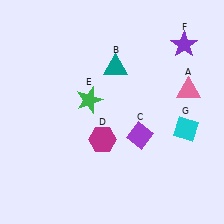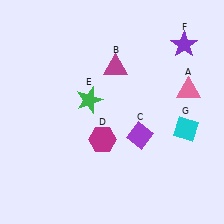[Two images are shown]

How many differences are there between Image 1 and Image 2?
There is 1 difference between the two images.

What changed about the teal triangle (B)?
In Image 1, B is teal. In Image 2, it changed to magenta.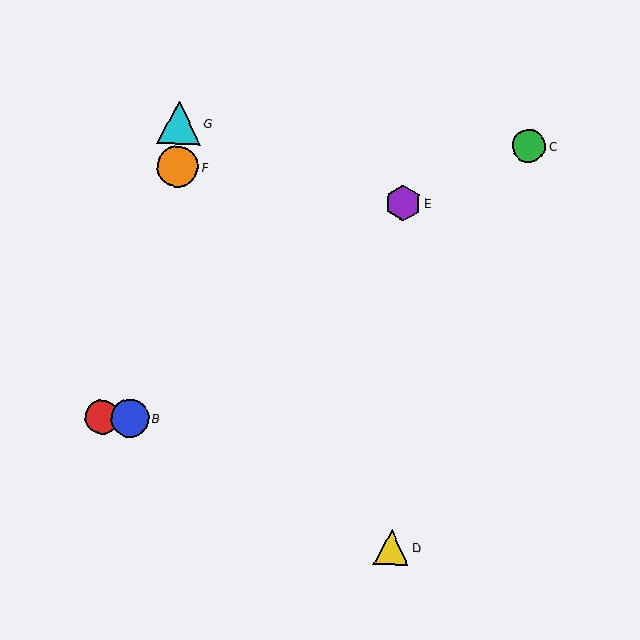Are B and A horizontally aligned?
Yes, both are at y≈418.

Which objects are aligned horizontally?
Objects A, B are aligned horizontally.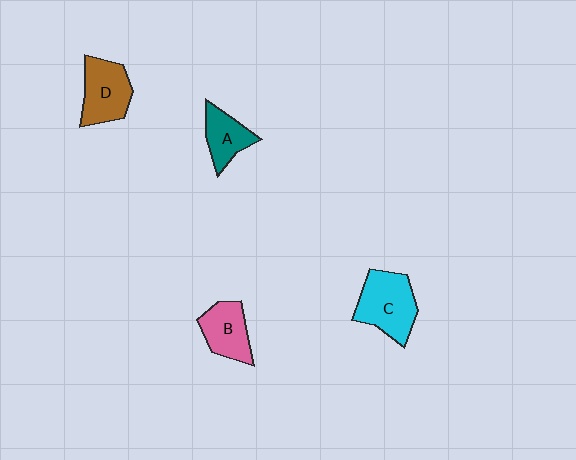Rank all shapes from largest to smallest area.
From largest to smallest: C (cyan), D (brown), B (pink), A (teal).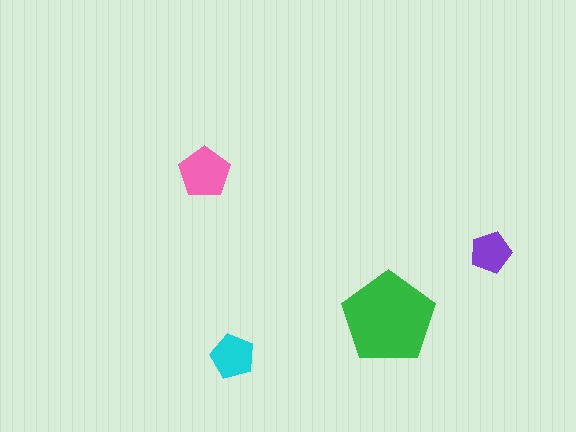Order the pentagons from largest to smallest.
the green one, the pink one, the cyan one, the purple one.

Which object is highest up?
The pink pentagon is topmost.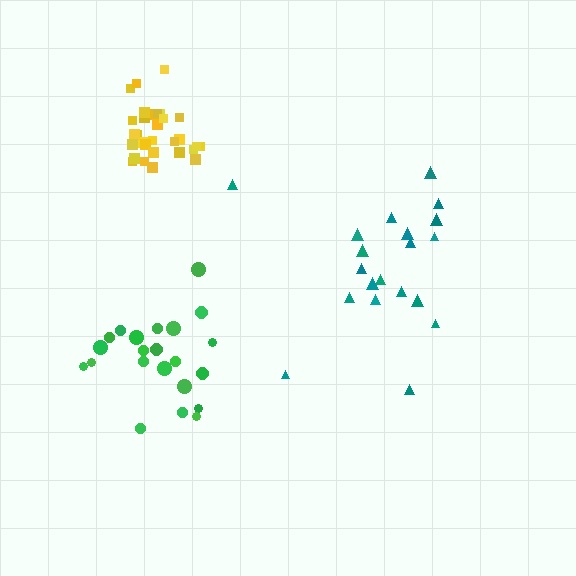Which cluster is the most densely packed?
Yellow.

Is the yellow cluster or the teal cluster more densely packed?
Yellow.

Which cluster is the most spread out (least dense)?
Teal.